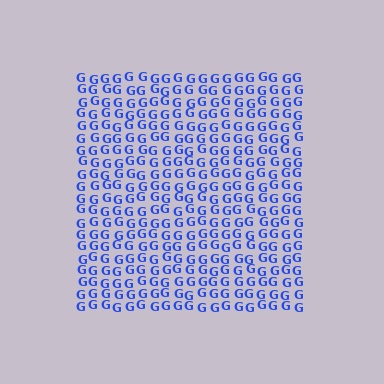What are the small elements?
The small elements are letter G's.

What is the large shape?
The large shape is a square.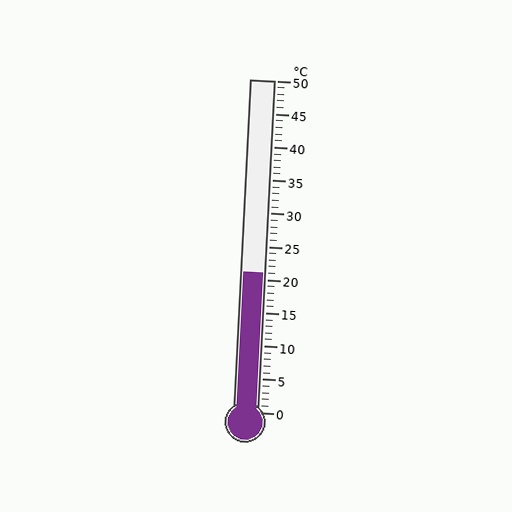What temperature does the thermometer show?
The thermometer shows approximately 21°C.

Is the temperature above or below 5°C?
The temperature is above 5°C.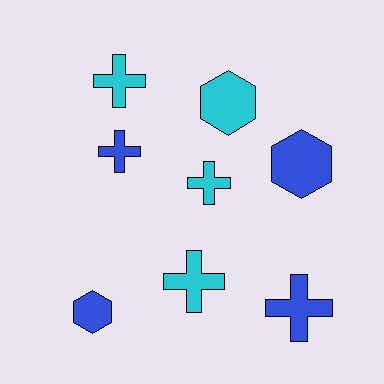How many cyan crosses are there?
There are 3 cyan crosses.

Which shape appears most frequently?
Cross, with 5 objects.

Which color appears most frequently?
Blue, with 4 objects.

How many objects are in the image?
There are 8 objects.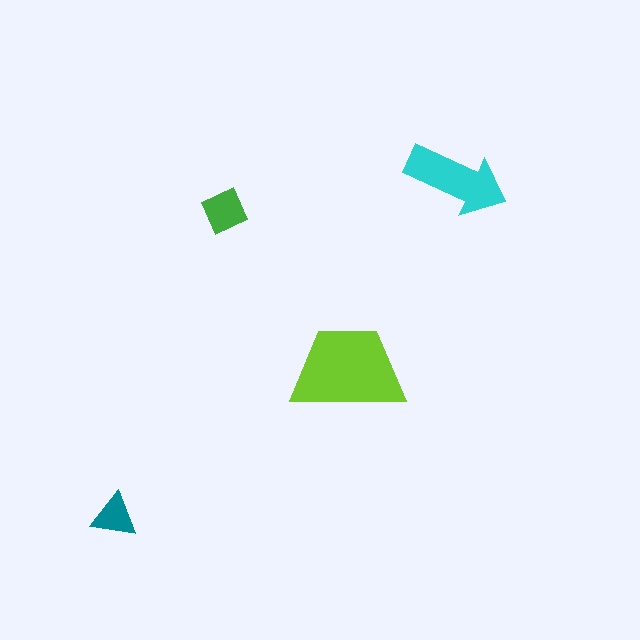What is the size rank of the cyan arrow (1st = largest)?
2nd.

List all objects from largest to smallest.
The lime trapezoid, the cyan arrow, the green diamond, the teal triangle.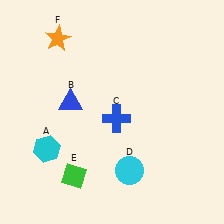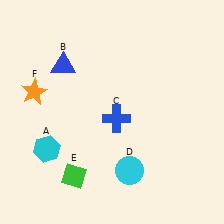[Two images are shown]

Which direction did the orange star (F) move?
The orange star (F) moved down.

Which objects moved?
The objects that moved are: the blue triangle (B), the orange star (F).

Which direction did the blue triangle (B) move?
The blue triangle (B) moved up.